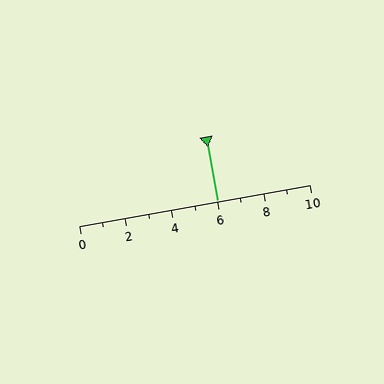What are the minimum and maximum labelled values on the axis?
The axis runs from 0 to 10.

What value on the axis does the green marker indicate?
The marker indicates approximately 6.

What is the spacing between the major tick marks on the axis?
The major ticks are spaced 2 apart.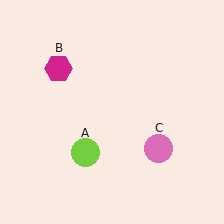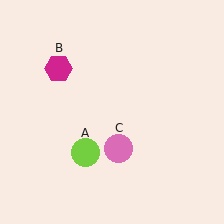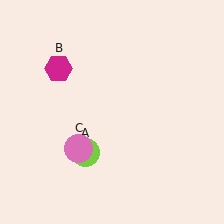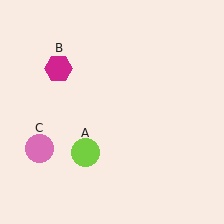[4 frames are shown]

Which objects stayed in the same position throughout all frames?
Lime circle (object A) and magenta hexagon (object B) remained stationary.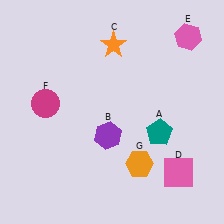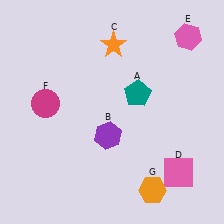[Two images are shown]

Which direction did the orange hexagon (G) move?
The orange hexagon (G) moved down.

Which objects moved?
The objects that moved are: the teal pentagon (A), the orange hexagon (G).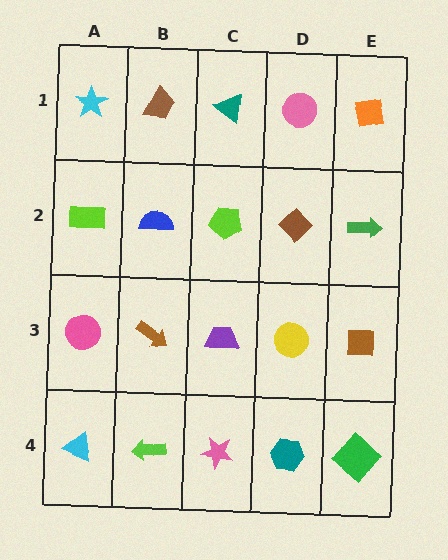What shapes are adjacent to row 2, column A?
A cyan star (row 1, column A), a pink circle (row 3, column A), a blue semicircle (row 2, column B).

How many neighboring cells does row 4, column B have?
3.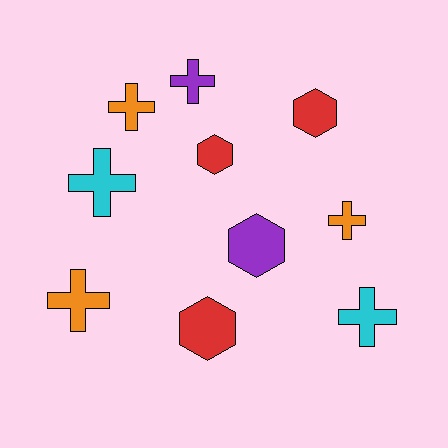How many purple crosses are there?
There is 1 purple cross.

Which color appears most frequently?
Red, with 3 objects.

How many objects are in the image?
There are 10 objects.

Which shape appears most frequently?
Cross, with 6 objects.